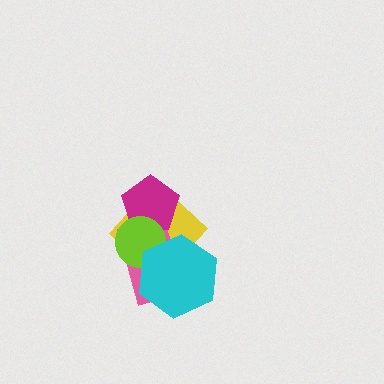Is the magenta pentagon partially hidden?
Yes, it is partially covered by another shape.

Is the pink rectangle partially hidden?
Yes, it is partially covered by another shape.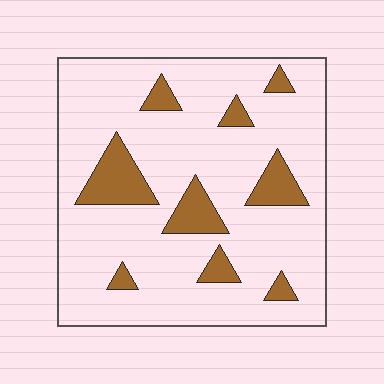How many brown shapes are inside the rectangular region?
9.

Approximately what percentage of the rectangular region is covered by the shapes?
Approximately 15%.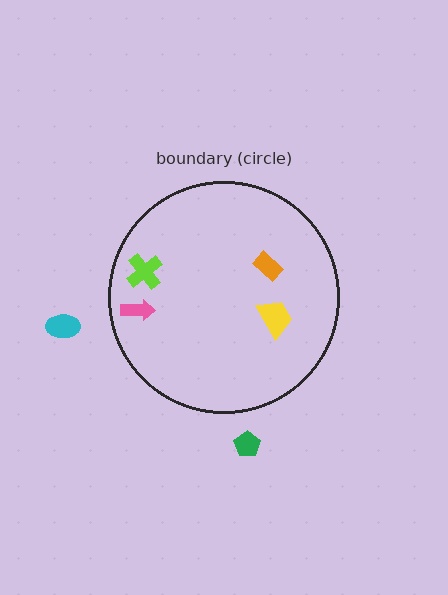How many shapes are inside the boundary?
4 inside, 2 outside.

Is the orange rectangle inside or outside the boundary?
Inside.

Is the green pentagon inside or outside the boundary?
Outside.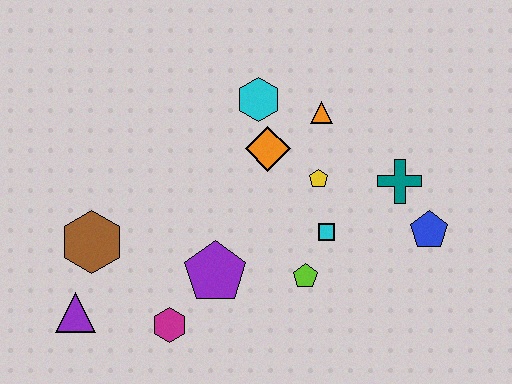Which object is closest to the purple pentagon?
The magenta hexagon is closest to the purple pentagon.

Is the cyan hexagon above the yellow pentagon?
Yes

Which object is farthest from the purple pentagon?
The blue pentagon is farthest from the purple pentagon.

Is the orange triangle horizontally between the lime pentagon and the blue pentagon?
Yes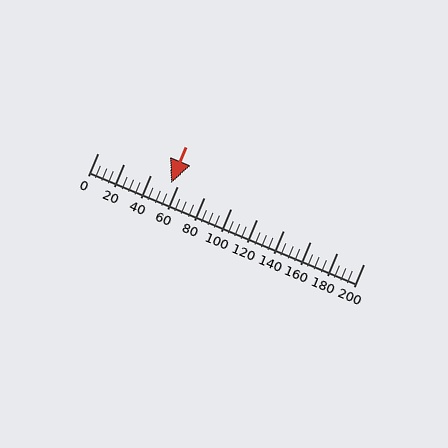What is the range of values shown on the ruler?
The ruler shows values from 0 to 200.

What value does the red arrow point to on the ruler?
The red arrow points to approximately 55.